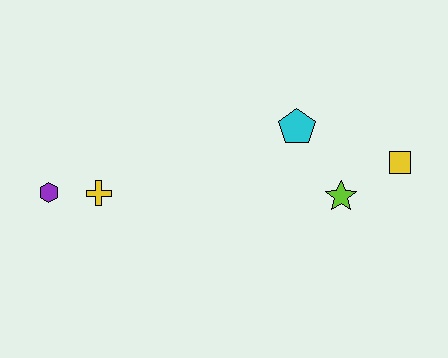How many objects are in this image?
There are 5 objects.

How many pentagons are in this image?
There is 1 pentagon.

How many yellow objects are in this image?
There are 2 yellow objects.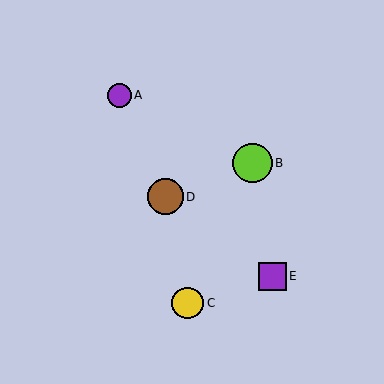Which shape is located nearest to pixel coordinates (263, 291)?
The purple square (labeled E) at (272, 276) is nearest to that location.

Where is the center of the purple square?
The center of the purple square is at (272, 276).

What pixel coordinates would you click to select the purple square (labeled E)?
Click at (272, 276) to select the purple square E.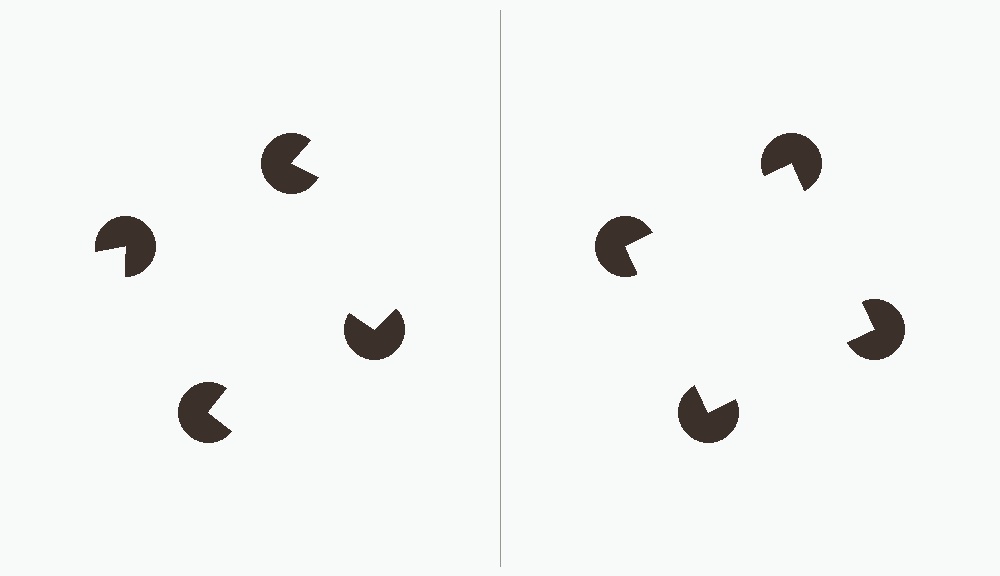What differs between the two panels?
The pac-man discs are positioned identically on both sides; only the wedge orientations differ. On the right they align to a square; on the left they are misaligned.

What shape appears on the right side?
An illusory square.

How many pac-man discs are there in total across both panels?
8 — 4 on each side.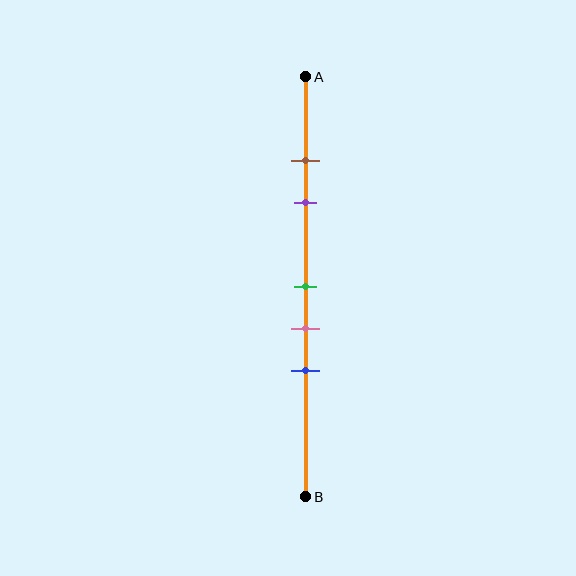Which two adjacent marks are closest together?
The brown and purple marks are the closest adjacent pair.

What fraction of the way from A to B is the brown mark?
The brown mark is approximately 20% (0.2) of the way from A to B.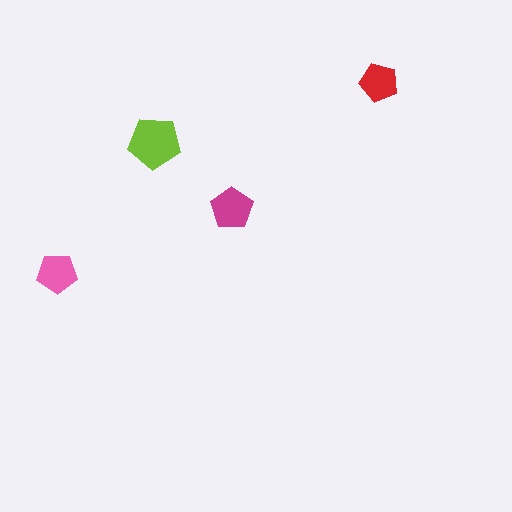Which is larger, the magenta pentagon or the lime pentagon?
The lime one.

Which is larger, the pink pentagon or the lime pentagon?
The lime one.